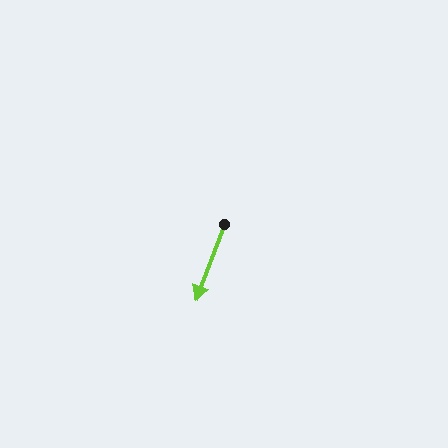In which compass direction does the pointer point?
South.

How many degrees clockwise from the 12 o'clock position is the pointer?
Approximately 201 degrees.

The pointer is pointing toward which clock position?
Roughly 7 o'clock.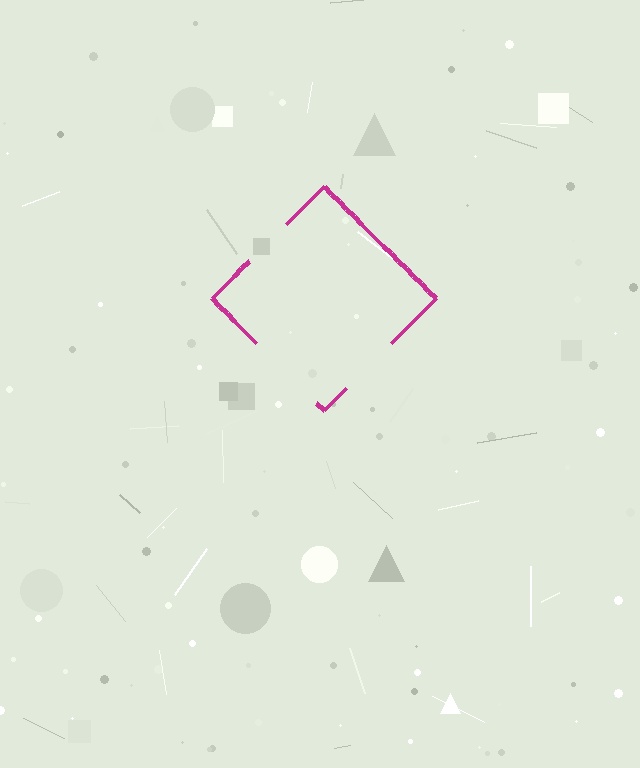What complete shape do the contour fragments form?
The contour fragments form a diamond.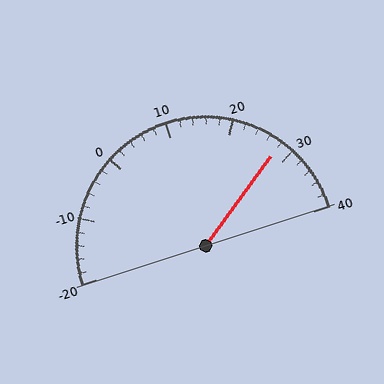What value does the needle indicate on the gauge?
The needle indicates approximately 28.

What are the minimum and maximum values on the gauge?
The gauge ranges from -20 to 40.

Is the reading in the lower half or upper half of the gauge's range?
The reading is in the upper half of the range (-20 to 40).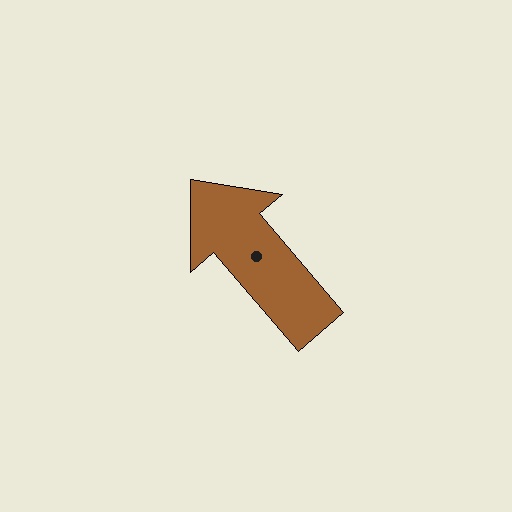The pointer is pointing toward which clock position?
Roughly 11 o'clock.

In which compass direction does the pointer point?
Northwest.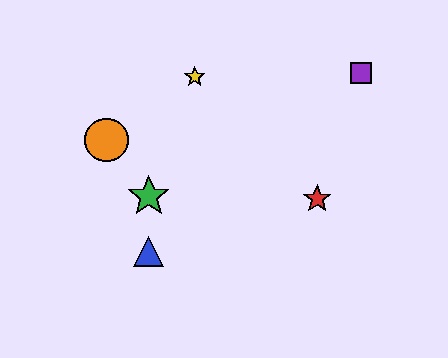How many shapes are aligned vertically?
2 shapes (the blue triangle, the green star) are aligned vertically.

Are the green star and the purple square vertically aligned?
No, the green star is at x≈149 and the purple square is at x≈361.